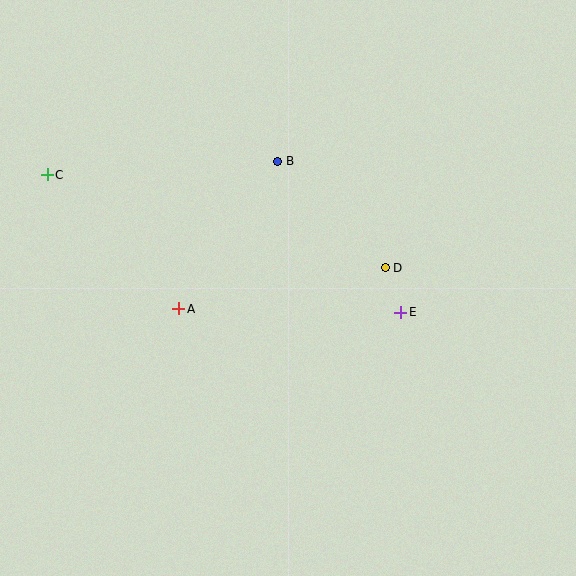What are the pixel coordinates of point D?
Point D is at (385, 268).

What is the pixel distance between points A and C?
The distance between A and C is 188 pixels.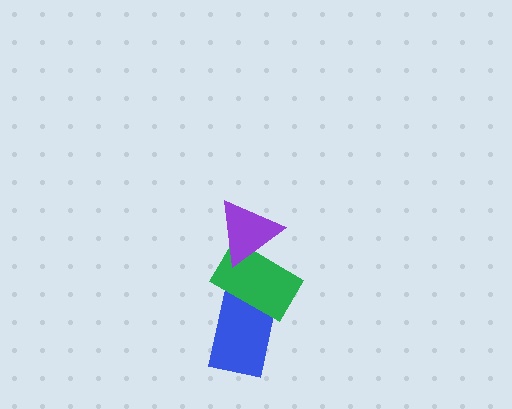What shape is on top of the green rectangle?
The purple triangle is on top of the green rectangle.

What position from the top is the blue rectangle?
The blue rectangle is 3rd from the top.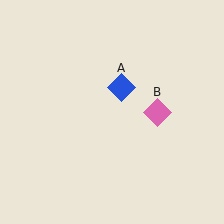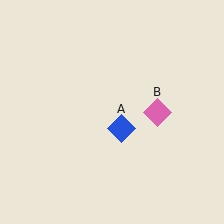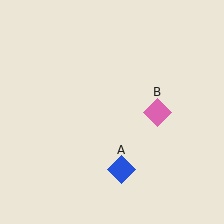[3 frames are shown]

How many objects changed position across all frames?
1 object changed position: blue diamond (object A).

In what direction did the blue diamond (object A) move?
The blue diamond (object A) moved down.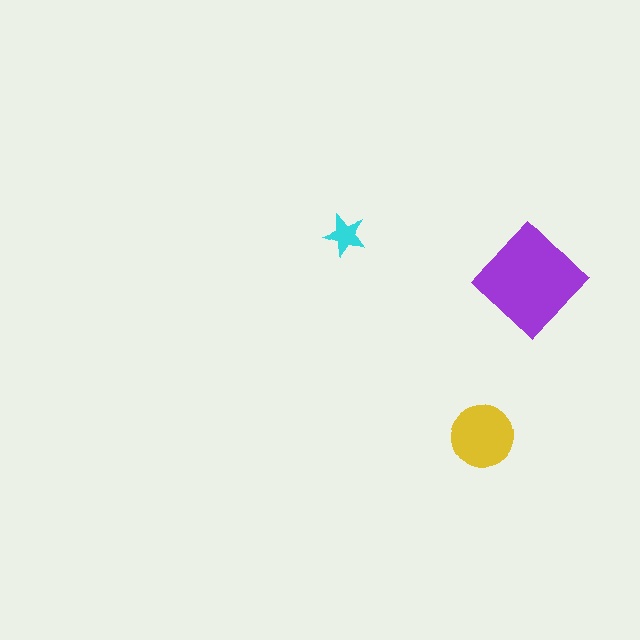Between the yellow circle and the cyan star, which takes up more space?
The yellow circle.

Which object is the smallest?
The cyan star.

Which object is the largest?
The purple diamond.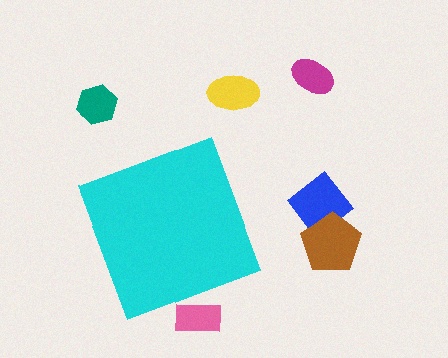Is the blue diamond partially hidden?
No, the blue diamond is fully visible.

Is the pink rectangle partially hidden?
Yes, the pink rectangle is partially hidden behind the cyan diamond.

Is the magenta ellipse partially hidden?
No, the magenta ellipse is fully visible.